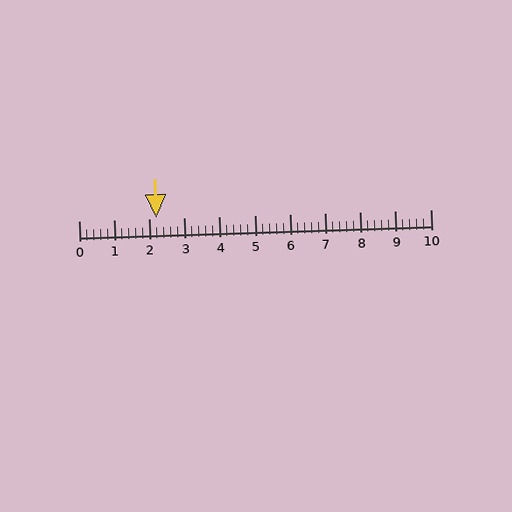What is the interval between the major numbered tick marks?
The major tick marks are spaced 1 units apart.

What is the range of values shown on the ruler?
The ruler shows values from 0 to 10.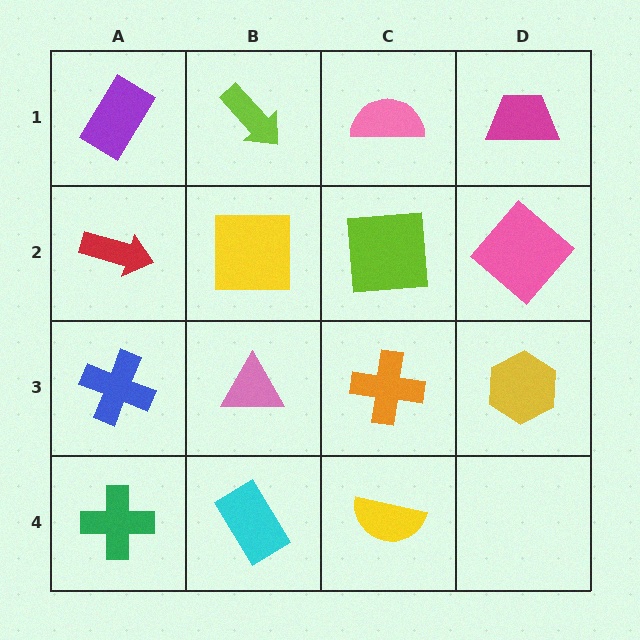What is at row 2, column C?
A lime square.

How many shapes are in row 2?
4 shapes.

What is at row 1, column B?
A lime arrow.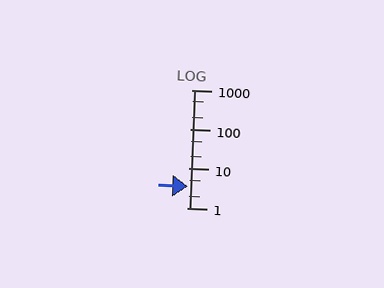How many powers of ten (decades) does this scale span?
The scale spans 3 decades, from 1 to 1000.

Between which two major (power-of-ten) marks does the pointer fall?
The pointer is between 1 and 10.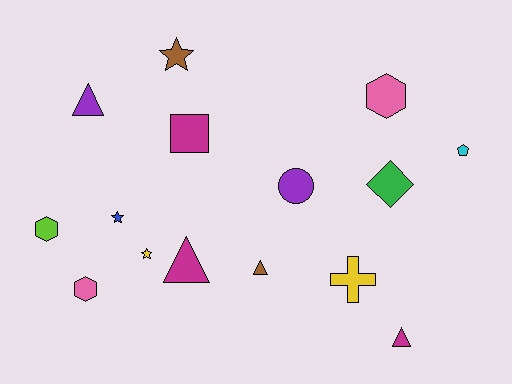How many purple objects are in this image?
There are 2 purple objects.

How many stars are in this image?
There are 3 stars.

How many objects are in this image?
There are 15 objects.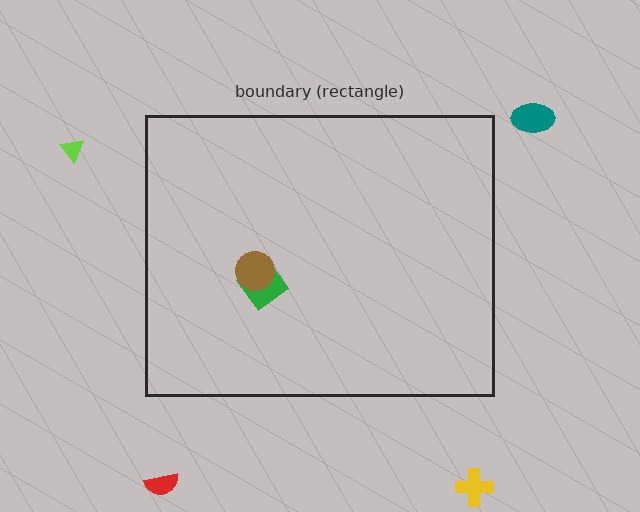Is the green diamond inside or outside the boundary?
Inside.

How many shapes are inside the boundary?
2 inside, 4 outside.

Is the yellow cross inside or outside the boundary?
Outside.